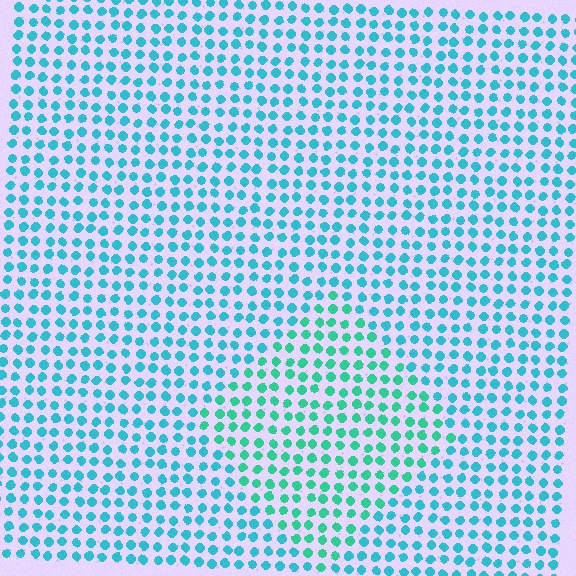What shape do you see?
I see a diamond.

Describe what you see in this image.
The image is filled with small cyan elements in a uniform arrangement. A diamond-shaped region is visible where the elements are tinted to a slightly different hue, forming a subtle color boundary.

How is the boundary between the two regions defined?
The boundary is defined purely by a slight shift in hue (about 28 degrees). Spacing, size, and orientation are identical on both sides.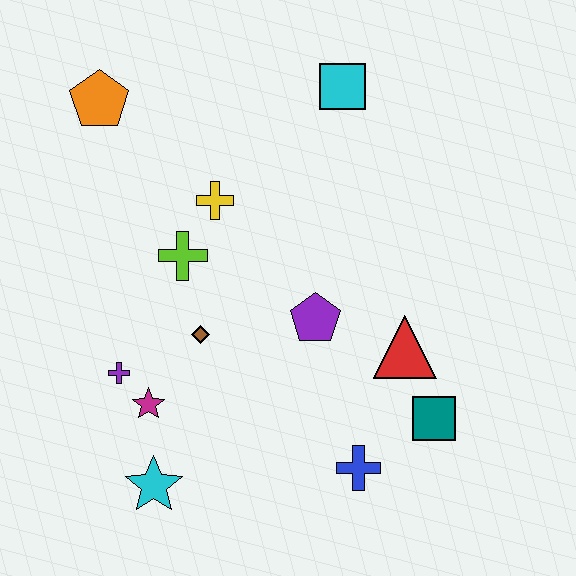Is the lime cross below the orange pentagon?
Yes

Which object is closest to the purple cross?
The magenta star is closest to the purple cross.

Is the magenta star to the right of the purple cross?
Yes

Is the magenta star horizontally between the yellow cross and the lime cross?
No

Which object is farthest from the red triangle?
The orange pentagon is farthest from the red triangle.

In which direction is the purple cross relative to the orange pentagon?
The purple cross is below the orange pentagon.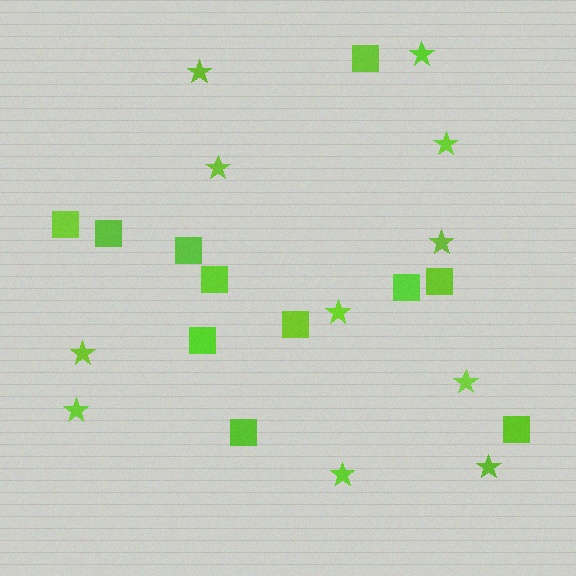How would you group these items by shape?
There are 2 groups: one group of squares (11) and one group of stars (11).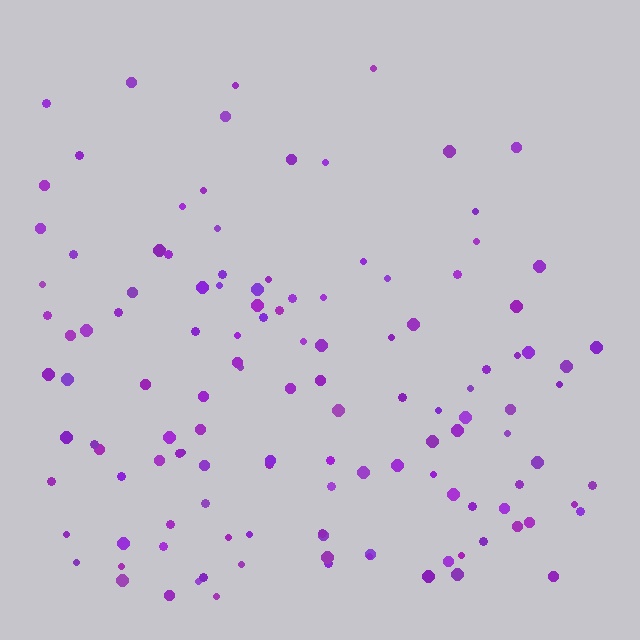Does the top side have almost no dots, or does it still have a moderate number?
Still a moderate number, just noticeably fewer than the bottom.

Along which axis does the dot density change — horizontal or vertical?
Vertical.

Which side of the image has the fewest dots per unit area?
The top.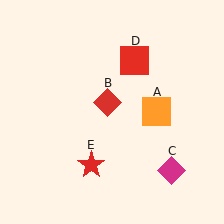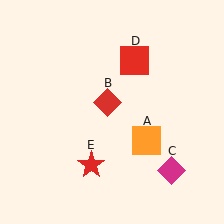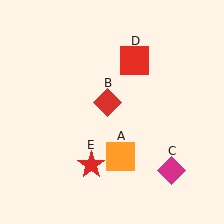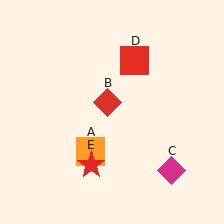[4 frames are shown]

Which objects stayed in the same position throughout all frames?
Red diamond (object B) and magenta diamond (object C) and red square (object D) and red star (object E) remained stationary.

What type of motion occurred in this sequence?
The orange square (object A) rotated clockwise around the center of the scene.